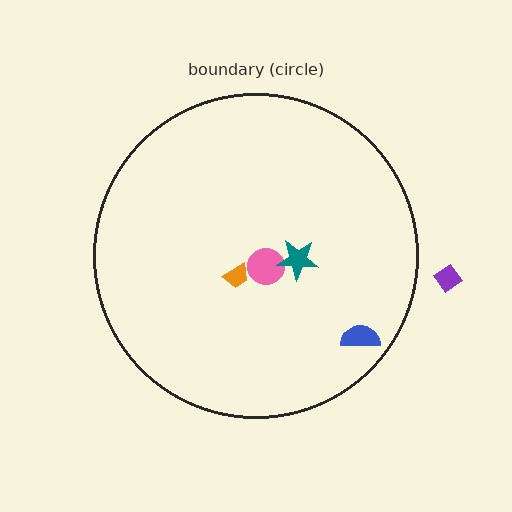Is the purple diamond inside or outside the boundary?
Outside.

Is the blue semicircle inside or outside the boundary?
Inside.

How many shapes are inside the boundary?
4 inside, 1 outside.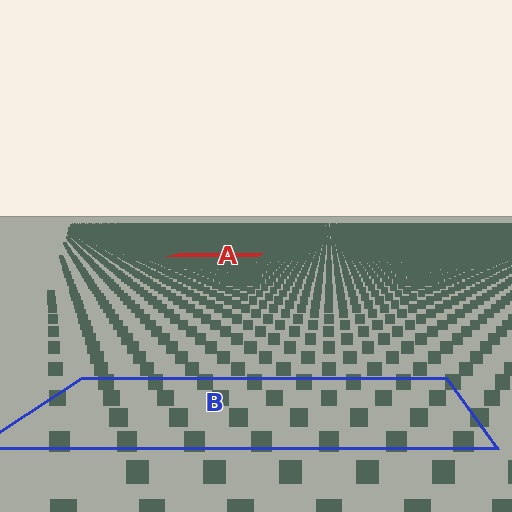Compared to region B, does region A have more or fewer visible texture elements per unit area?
Region A has more texture elements per unit area — they are packed more densely because it is farther away.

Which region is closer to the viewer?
Region B is closer. The texture elements there are larger and more spread out.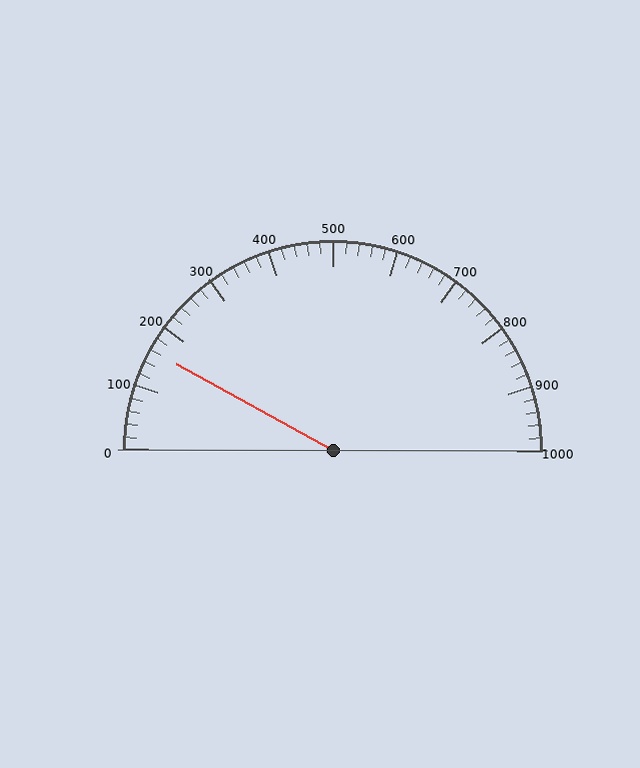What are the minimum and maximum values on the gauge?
The gauge ranges from 0 to 1000.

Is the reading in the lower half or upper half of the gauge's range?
The reading is in the lower half of the range (0 to 1000).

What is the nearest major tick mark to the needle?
The nearest major tick mark is 200.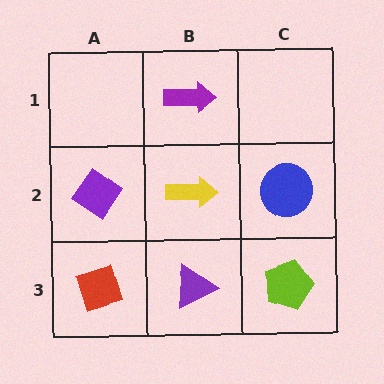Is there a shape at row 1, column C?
No, that cell is empty.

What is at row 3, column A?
A red diamond.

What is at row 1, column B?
A purple arrow.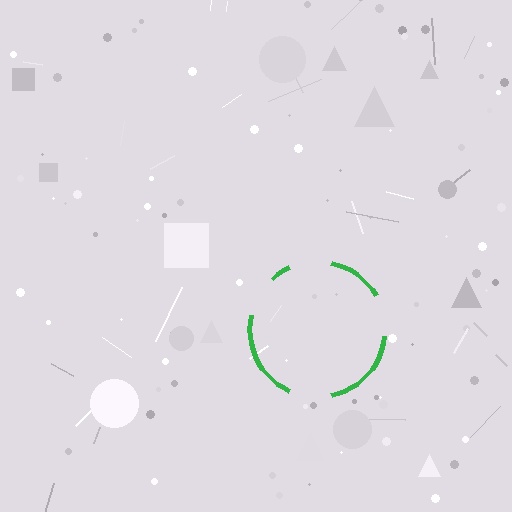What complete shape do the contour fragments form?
The contour fragments form a circle.